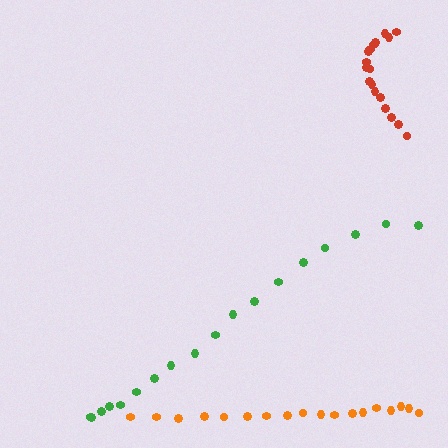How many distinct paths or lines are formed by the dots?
There are 3 distinct paths.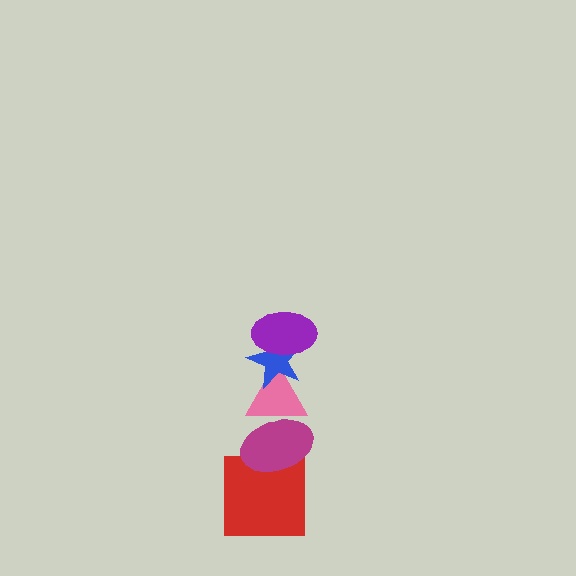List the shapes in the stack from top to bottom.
From top to bottom: the purple ellipse, the blue star, the pink triangle, the magenta ellipse, the red square.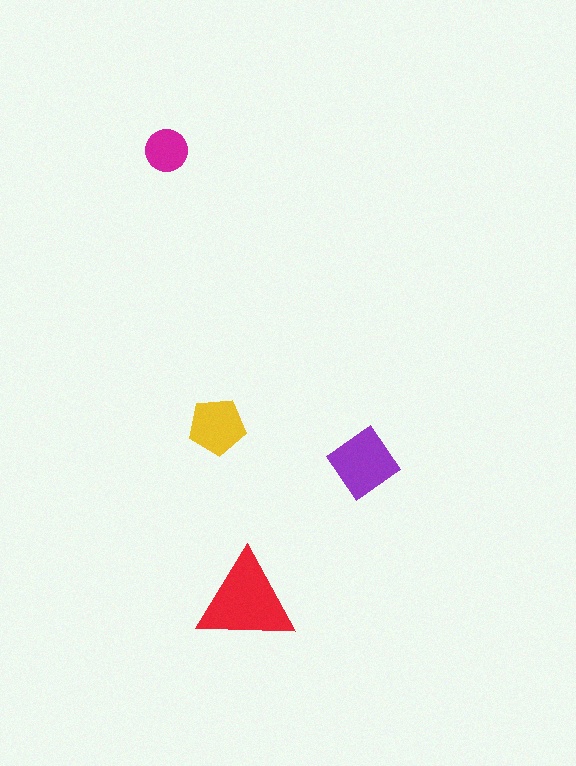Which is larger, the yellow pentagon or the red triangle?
The red triangle.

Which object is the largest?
The red triangle.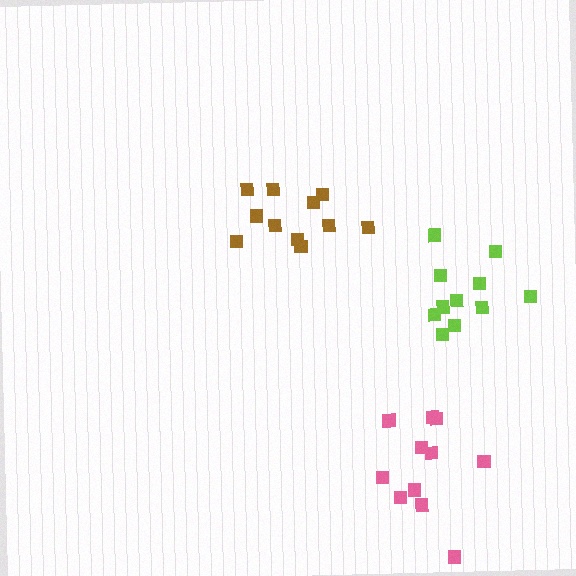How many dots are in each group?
Group 1: 11 dots, Group 2: 11 dots, Group 3: 11 dots (33 total).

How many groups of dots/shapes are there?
There are 3 groups.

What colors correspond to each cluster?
The clusters are colored: lime, brown, pink.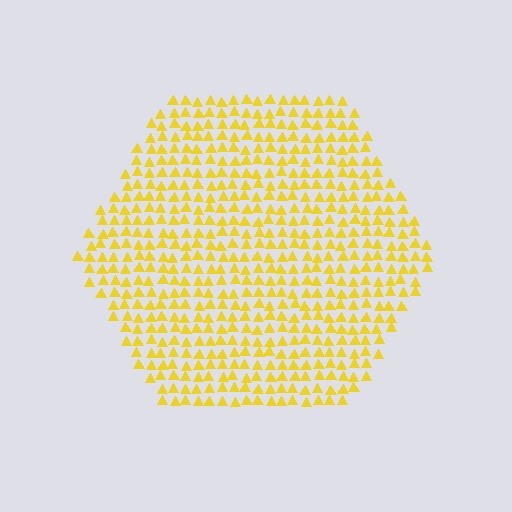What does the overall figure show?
The overall figure shows a hexagon.